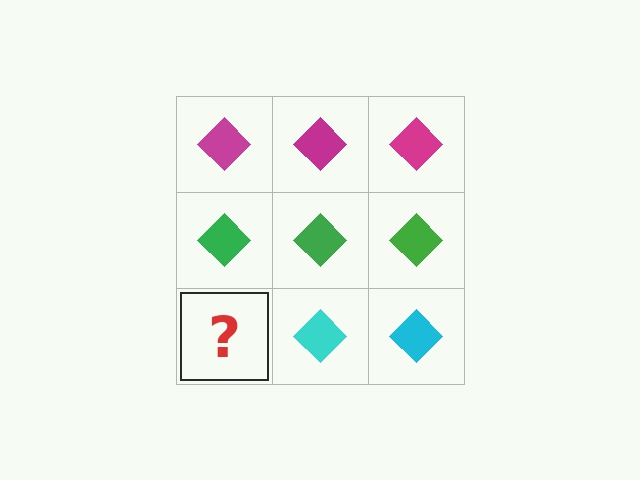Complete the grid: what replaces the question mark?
The question mark should be replaced with a cyan diamond.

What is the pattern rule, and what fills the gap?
The rule is that each row has a consistent color. The gap should be filled with a cyan diamond.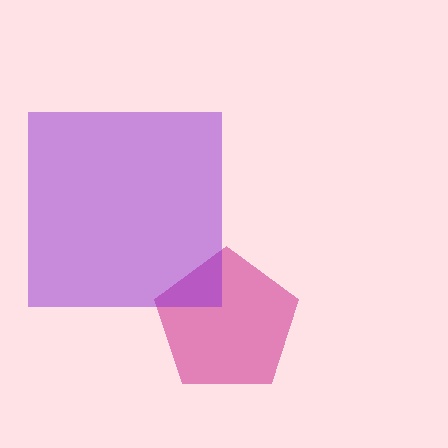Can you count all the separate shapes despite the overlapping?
Yes, there are 2 separate shapes.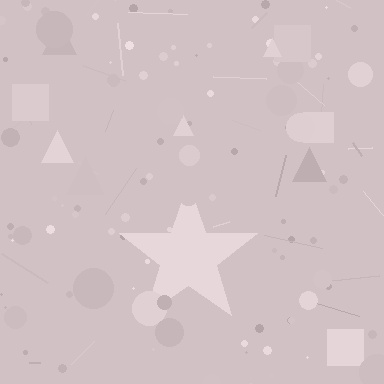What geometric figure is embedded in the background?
A star is embedded in the background.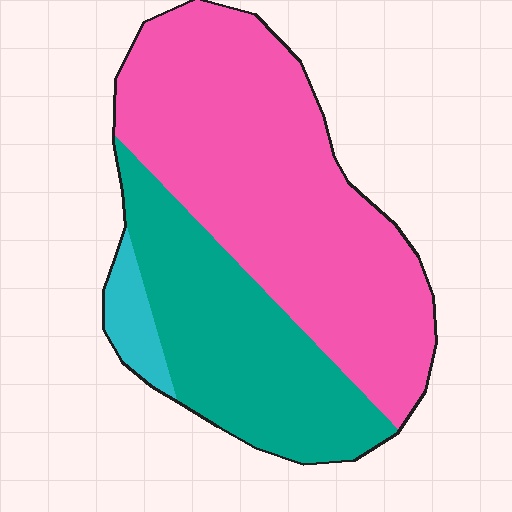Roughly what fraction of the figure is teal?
Teal takes up about one third (1/3) of the figure.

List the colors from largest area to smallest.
From largest to smallest: pink, teal, cyan.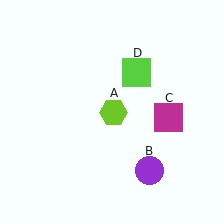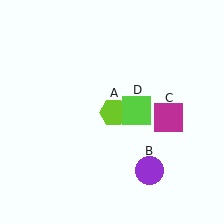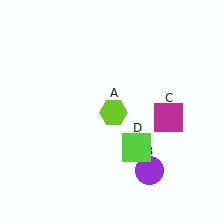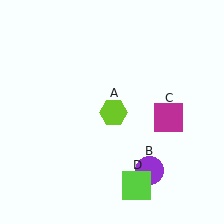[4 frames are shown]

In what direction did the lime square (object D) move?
The lime square (object D) moved down.